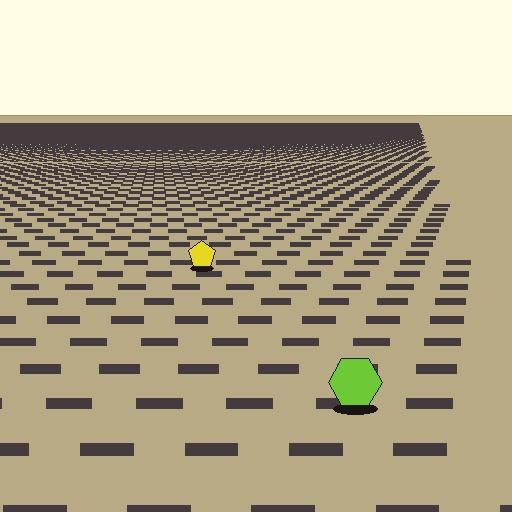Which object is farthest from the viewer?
The yellow pentagon is farthest from the viewer. It appears smaller and the ground texture around it is denser.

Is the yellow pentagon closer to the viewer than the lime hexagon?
No. The lime hexagon is closer — you can tell from the texture gradient: the ground texture is coarser near it.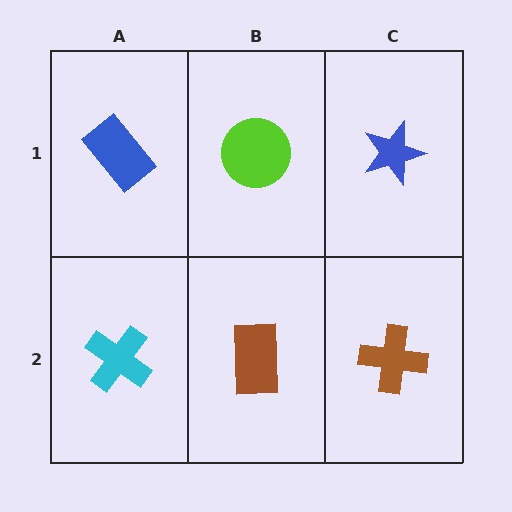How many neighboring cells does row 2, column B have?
3.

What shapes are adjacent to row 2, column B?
A lime circle (row 1, column B), a cyan cross (row 2, column A), a brown cross (row 2, column C).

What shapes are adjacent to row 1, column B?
A brown rectangle (row 2, column B), a blue rectangle (row 1, column A), a blue star (row 1, column C).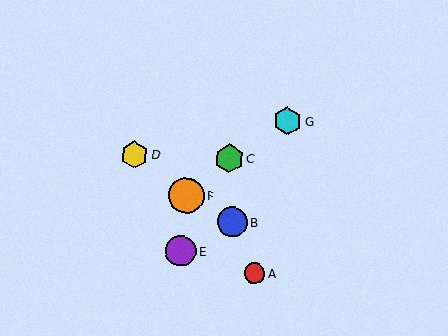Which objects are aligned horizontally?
Objects C, D are aligned horizontally.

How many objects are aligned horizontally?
2 objects (C, D) are aligned horizontally.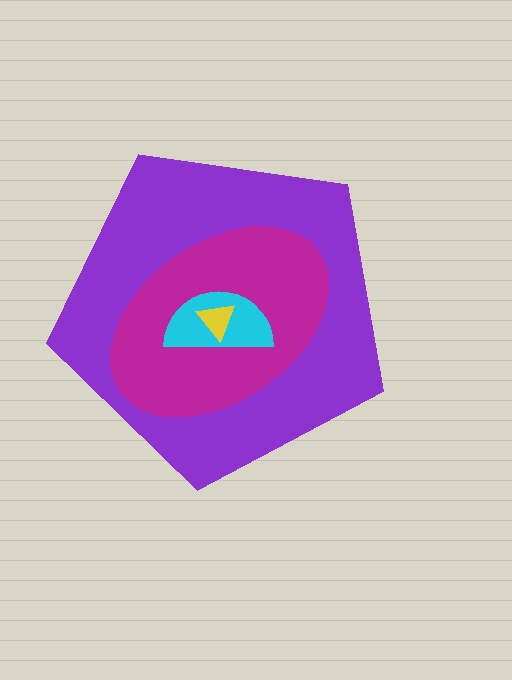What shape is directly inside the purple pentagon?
The magenta ellipse.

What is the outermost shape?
The purple pentagon.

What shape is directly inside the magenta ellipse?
The cyan semicircle.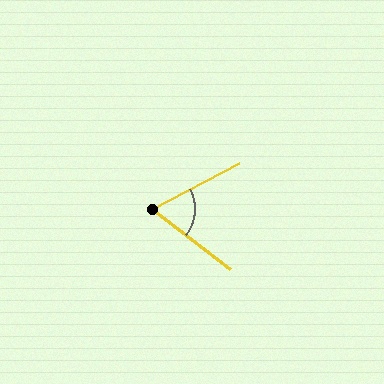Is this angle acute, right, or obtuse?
It is acute.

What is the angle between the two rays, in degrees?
Approximately 65 degrees.